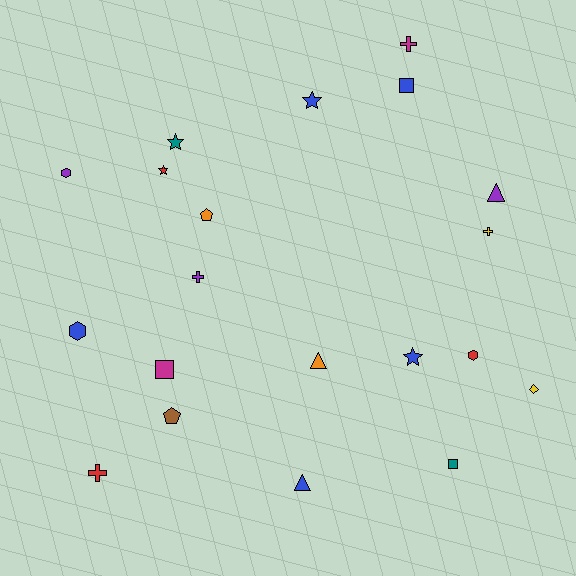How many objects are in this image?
There are 20 objects.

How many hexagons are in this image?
There are 3 hexagons.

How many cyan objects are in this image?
There are no cyan objects.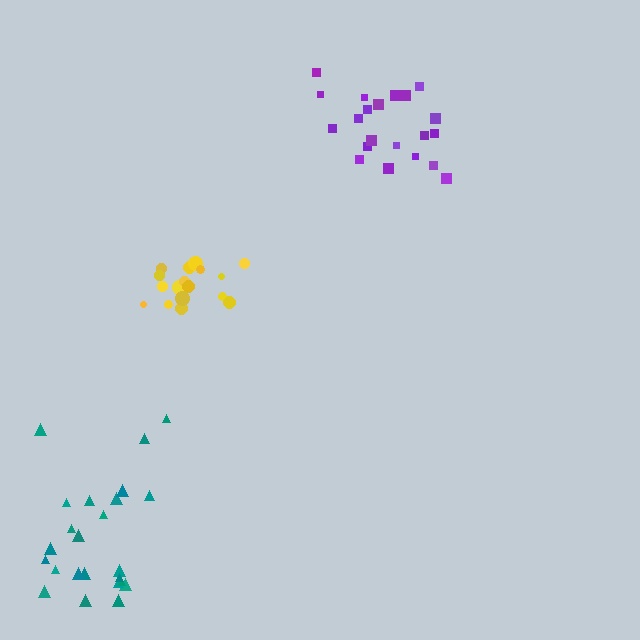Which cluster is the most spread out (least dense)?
Teal.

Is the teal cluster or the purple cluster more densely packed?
Purple.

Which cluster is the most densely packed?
Yellow.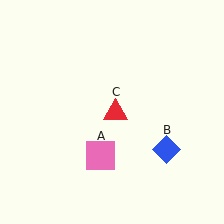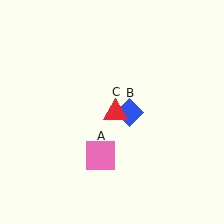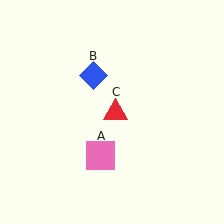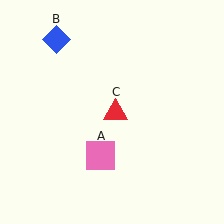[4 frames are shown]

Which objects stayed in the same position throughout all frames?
Pink square (object A) and red triangle (object C) remained stationary.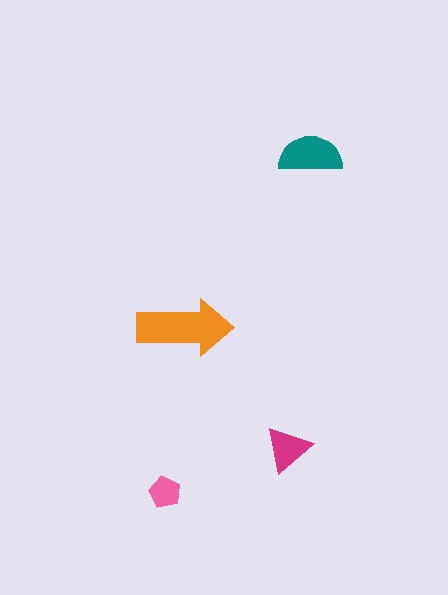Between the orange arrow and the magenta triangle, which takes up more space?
The orange arrow.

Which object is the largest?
The orange arrow.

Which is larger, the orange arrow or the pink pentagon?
The orange arrow.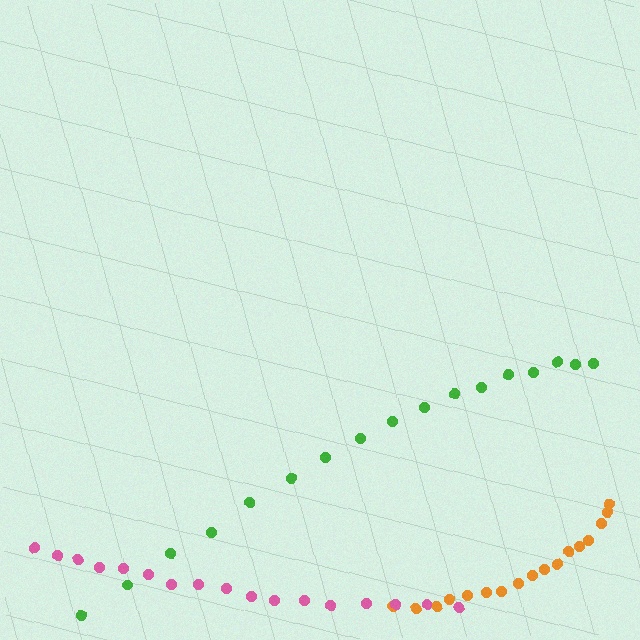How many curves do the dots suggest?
There are 3 distinct paths.